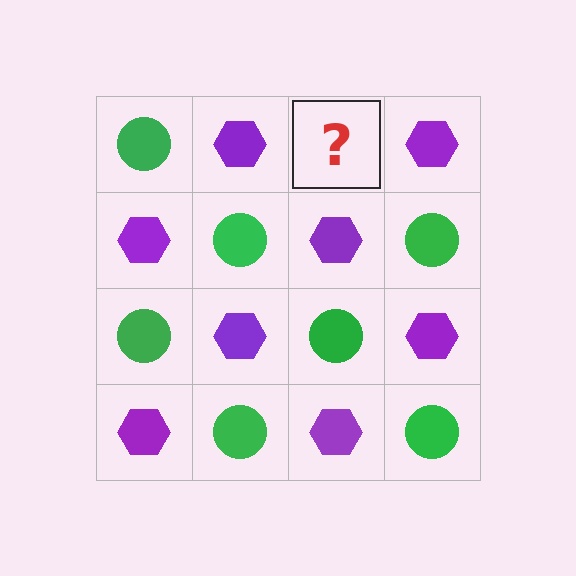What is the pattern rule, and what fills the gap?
The rule is that it alternates green circle and purple hexagon in a checkerboard pattern. The gap should be filled with a green circle.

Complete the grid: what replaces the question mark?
The question mark should be replaced with a green circle.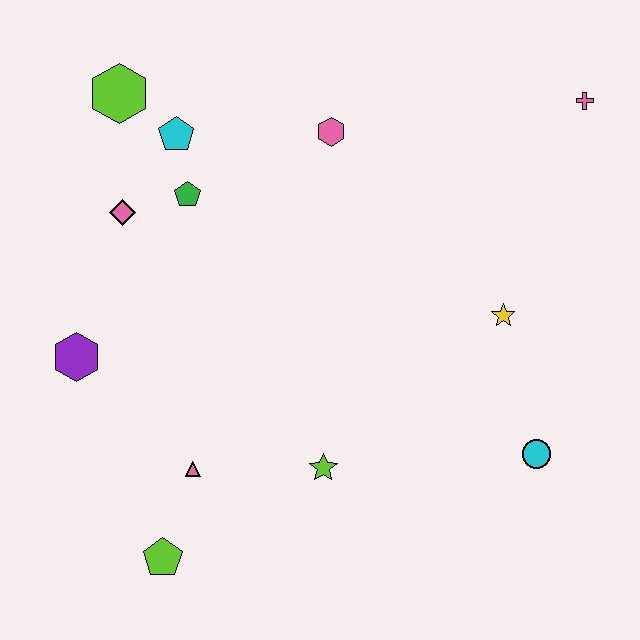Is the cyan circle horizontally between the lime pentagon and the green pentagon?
No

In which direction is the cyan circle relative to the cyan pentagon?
The cyan circle is to the right of the cyan pentagon.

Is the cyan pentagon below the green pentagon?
No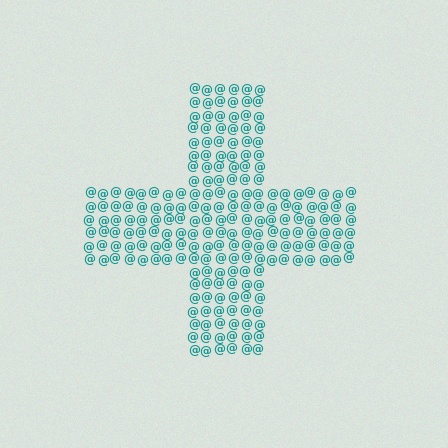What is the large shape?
The large shape is a cross.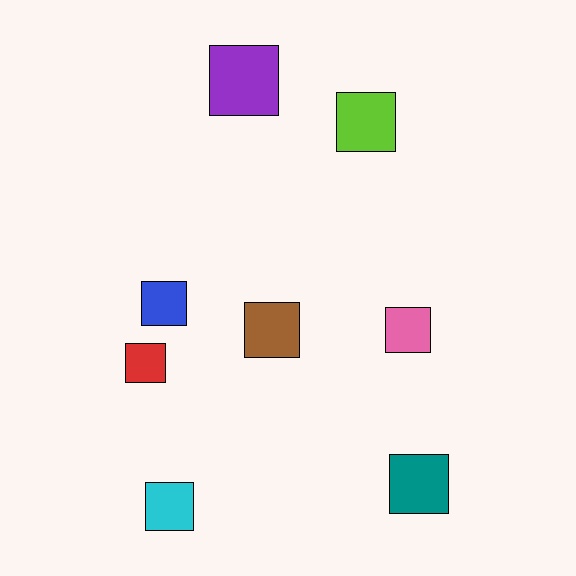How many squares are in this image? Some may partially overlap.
There are 8 squares.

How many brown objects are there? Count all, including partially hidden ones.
There is 1 brown object.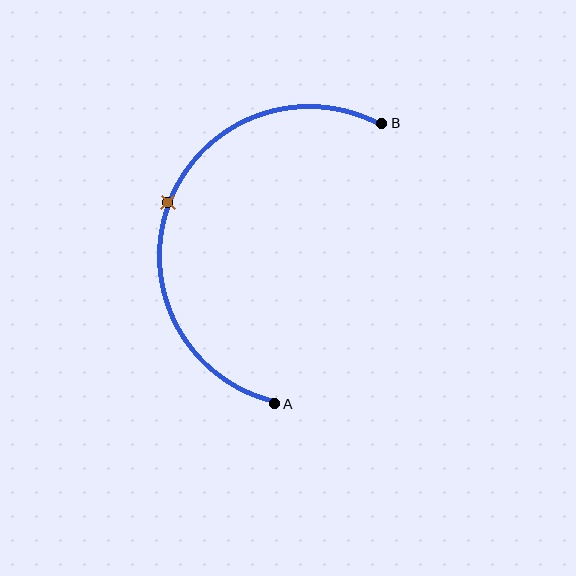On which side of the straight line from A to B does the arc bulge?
The arc bulges to the left of the straight line connecting A and B.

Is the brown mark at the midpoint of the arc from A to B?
Yes. The brown mark lies on the arc at equal arc-length from both A and B — it is the arc midpoint.